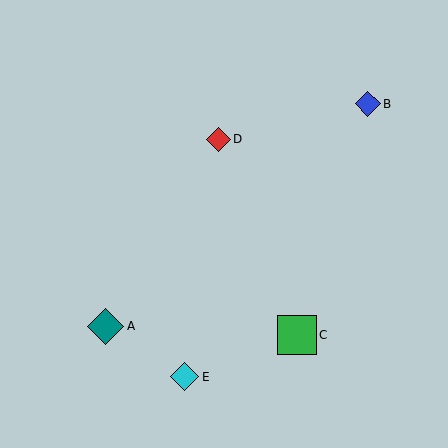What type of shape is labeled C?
Shape C is a green square.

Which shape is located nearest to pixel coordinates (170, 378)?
The cyan diamond (labeled E) at (185, 377) is nearest to that location.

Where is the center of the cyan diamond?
The center of the cyan diamond is at (185, 377).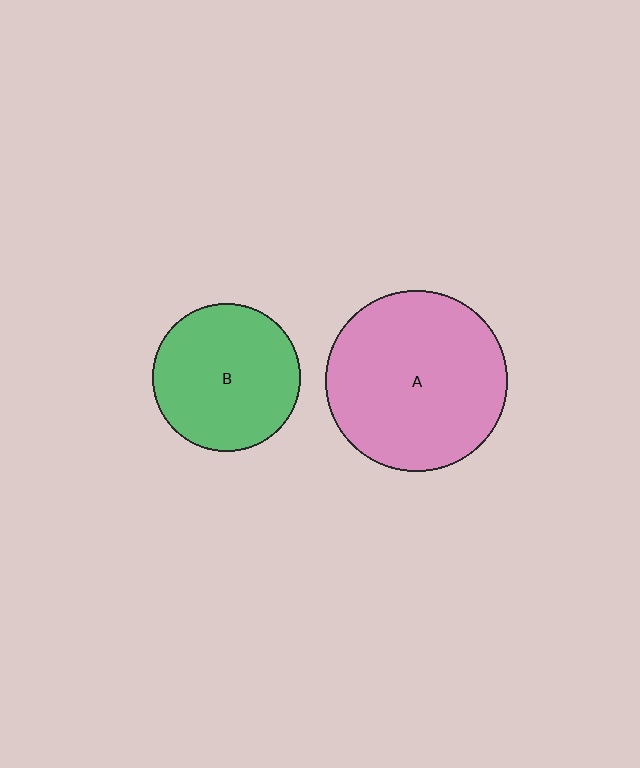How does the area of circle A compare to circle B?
Approximately 1.5 times.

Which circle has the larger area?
Circle A (pink).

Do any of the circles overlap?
No, none of the circles overlap.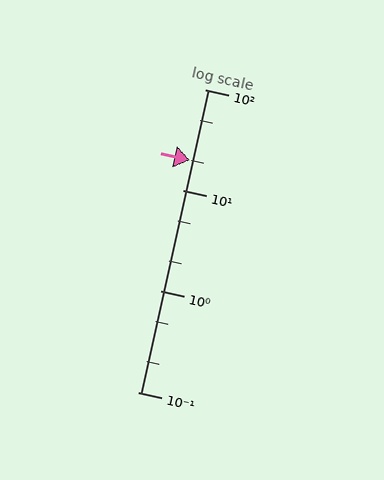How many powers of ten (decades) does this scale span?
The scale spans 3 decades, from 0.1 to 100.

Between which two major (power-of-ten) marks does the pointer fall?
The pointer is between 10 and 100.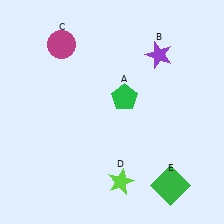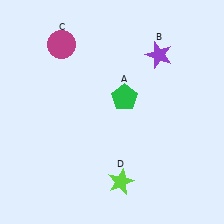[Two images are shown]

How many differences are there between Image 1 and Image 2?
There is 1 difference between the two images.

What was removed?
The green square (E) was removed in Image 2.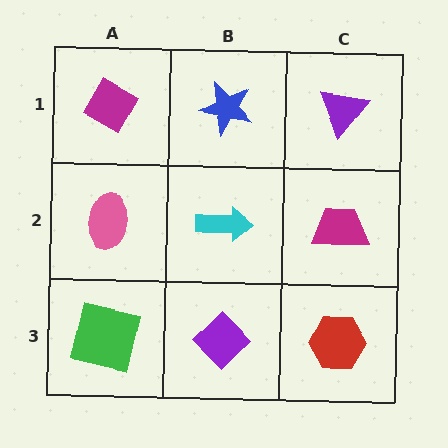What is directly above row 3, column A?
A pink ellipse.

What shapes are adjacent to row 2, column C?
A purple triangle (row 1, column C), a red hexagon (row 3, column C), a cyan arrow (row 2, column B).